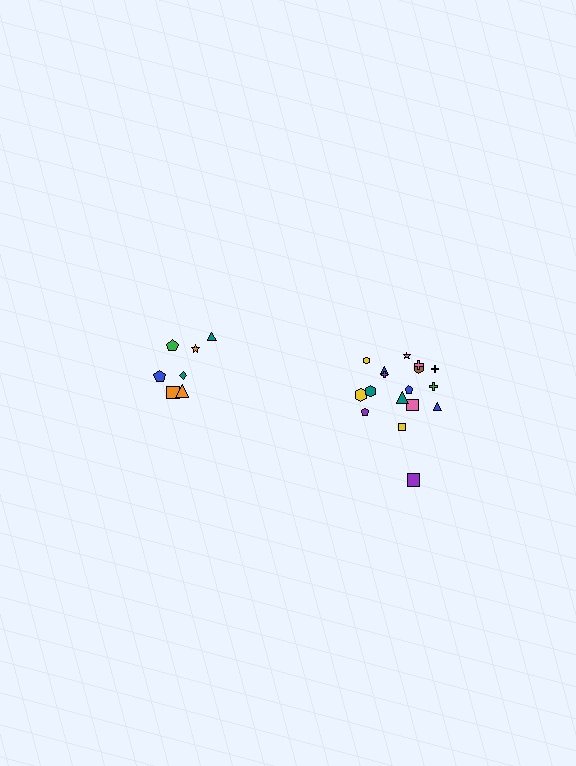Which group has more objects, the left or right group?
The right group.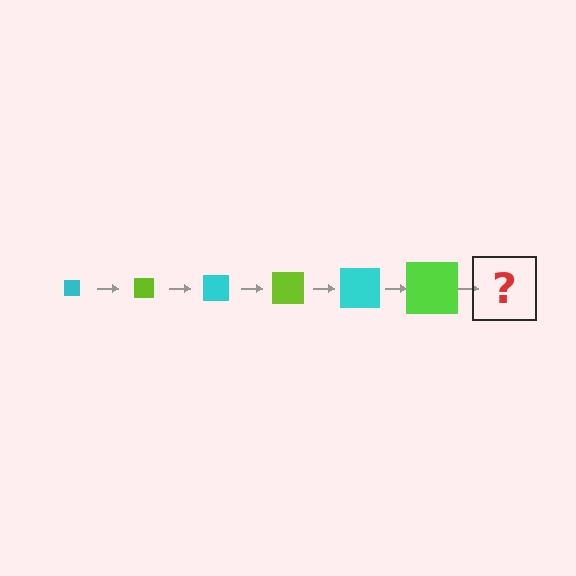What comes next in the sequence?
The next element should be a cyan square, larger than the previous one.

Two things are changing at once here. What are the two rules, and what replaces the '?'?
The two rules are that the square grows larger each step and the color cycles through cyan and lime. The '?' should be a cyan square, larger than the previous one.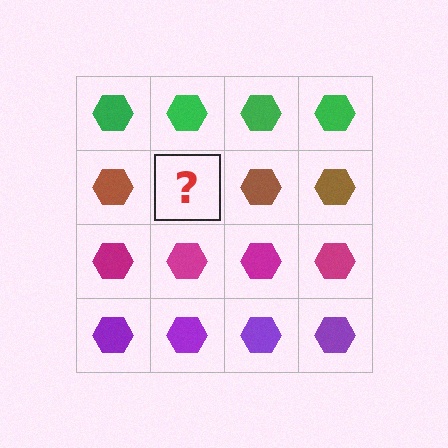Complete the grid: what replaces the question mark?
The question mark should be replaced with a brown hexagon.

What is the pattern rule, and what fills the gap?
The rule is that each row has a consistent color. The gap should be filled with a brown hexagon.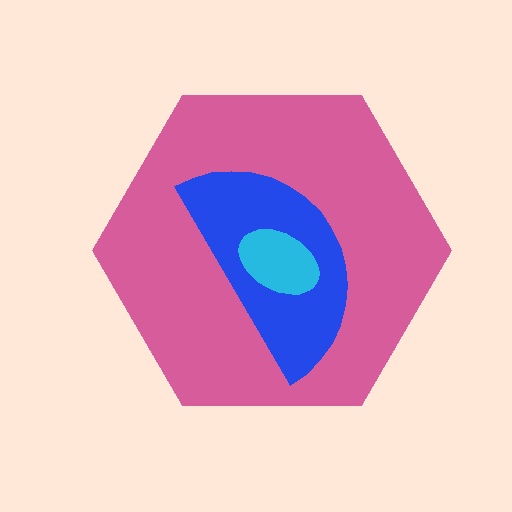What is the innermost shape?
The cyan ellipse.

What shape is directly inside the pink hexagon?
The blue semicircle.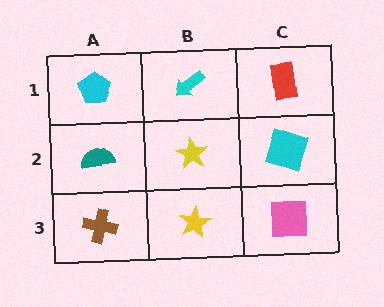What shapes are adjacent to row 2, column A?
A cyan pentagon (row 1, column A), a brown cross (row 3, column A), a yellow star (row 2, column B).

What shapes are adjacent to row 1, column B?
A yellow star (row 2, column B), a cyan pentagon (row 1, column A), a red rectangle (row 1, column C).